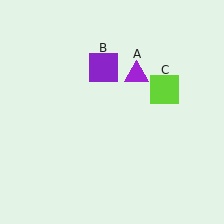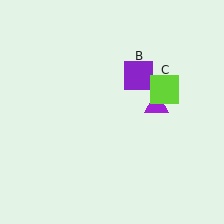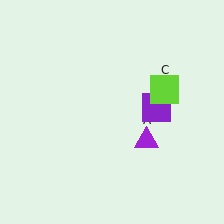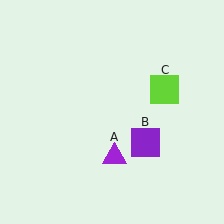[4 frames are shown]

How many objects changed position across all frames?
2 objects changed position: purple triangle (object A), purple square (object B).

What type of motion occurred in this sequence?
The purple triangle (object A), purple square (object B) rotated clockwise around the center of the scene.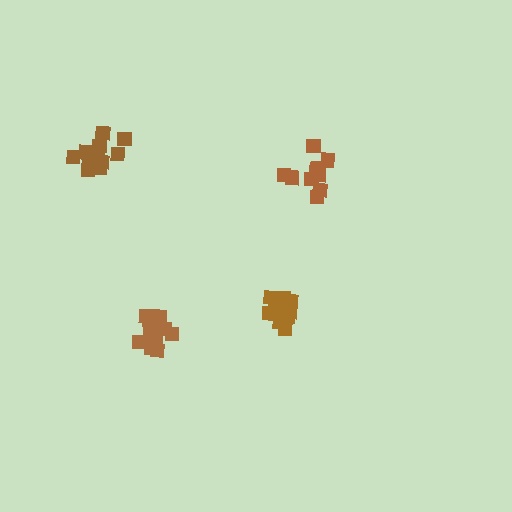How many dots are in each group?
Group 1: 13 dots, Group 2: 14 dots, Group 3: 13 dots, Group 4: 10 dots (50 total).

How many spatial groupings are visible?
There are 4 spatial groupings.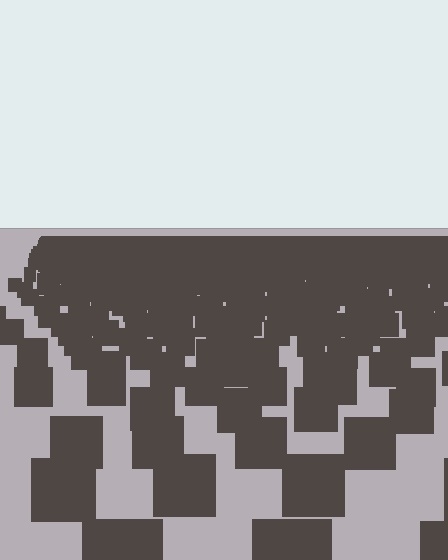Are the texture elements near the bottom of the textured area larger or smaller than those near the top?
Larger. Near the bottom, elements are closer to the viewer and appear at a bigger on-screen size.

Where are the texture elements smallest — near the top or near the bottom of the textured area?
Near the top.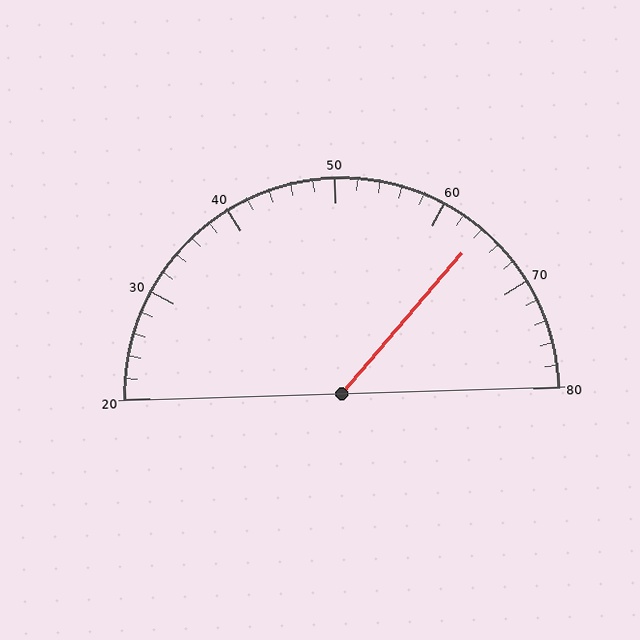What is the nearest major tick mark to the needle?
The nearest major tick mark is 60.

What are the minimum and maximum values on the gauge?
The gauge ranges from 20 to 80.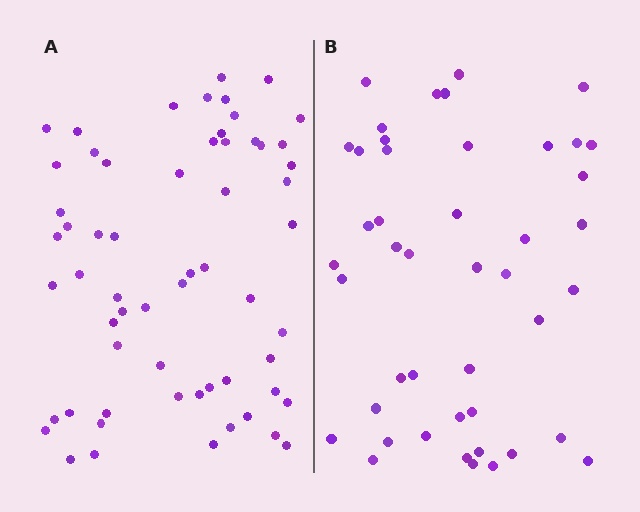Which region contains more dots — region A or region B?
Region A (the left region) has more dots.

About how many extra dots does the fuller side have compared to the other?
Region A has approximately 15 more dots than region B.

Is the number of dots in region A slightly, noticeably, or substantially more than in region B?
Region A has noticeably more, but not dramatically so. The ratio is roughly 1.3 to 1.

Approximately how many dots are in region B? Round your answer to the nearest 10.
About 40 dots. (The exact count is 45, which rounds to 40.)